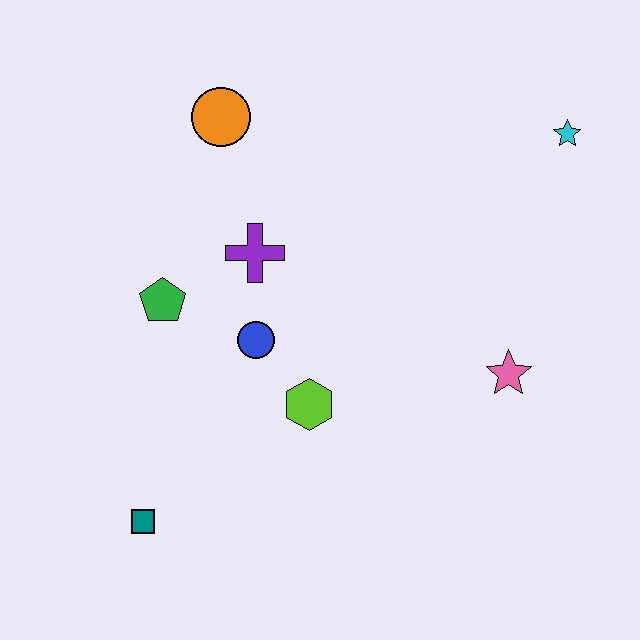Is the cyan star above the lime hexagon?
Yes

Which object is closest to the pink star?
The lime hexagon is closest to the pink star.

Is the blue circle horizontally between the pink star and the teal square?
Yes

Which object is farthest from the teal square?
The cyan star is farthest from the teal square.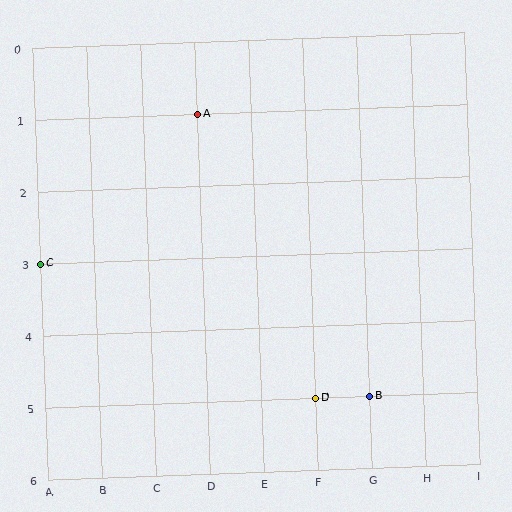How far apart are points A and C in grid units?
Points A and C are 3 columns and 2 rows apart (about 3.6 grid units diagonally).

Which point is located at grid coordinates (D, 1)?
Point A is at (D, 1).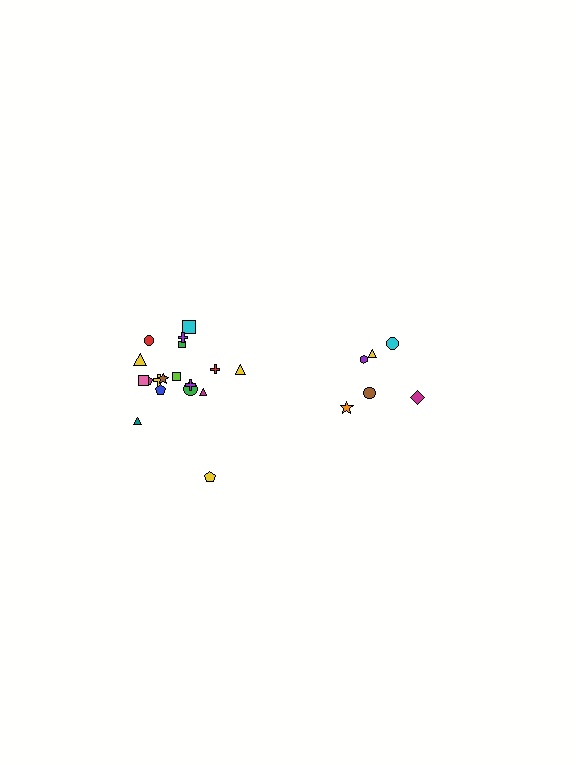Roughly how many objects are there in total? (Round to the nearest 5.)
Roughly 25 objects in total.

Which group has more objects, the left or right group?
The left group.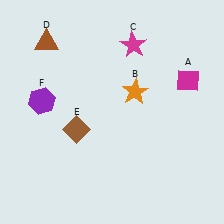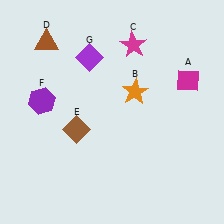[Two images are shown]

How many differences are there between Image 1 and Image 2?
There is 1 difference between the two images.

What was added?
A purple diamond (G) was added in Image 2.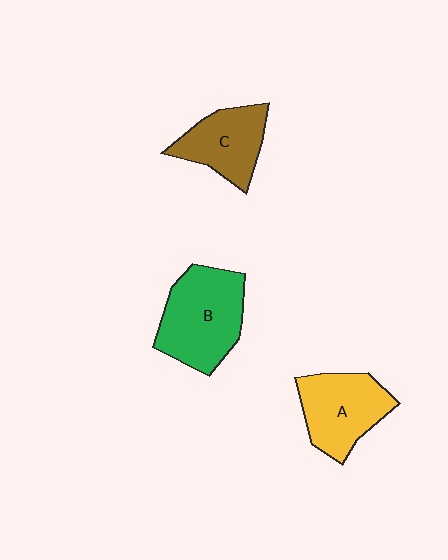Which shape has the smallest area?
Shape C (brown).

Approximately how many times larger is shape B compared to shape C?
Approximately 1.4 times.